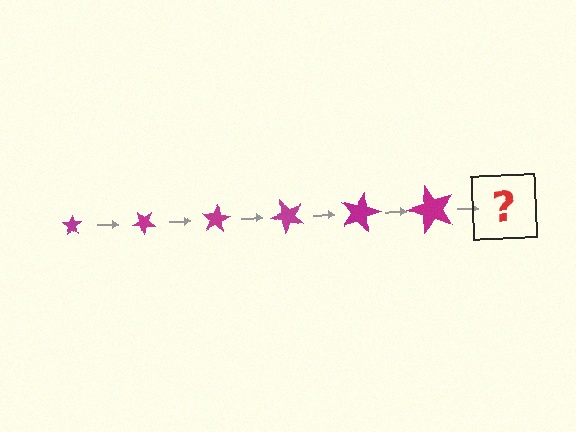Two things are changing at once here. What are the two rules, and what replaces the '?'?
The two rules are that the star grows larger each step and it rotates 40 degrees each step. The '?' should be a star, larger than the previous one and rotated 240 degrees from the start.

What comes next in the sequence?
The next element should be a star, larger than the previous one and rotated 240 degrees from the start.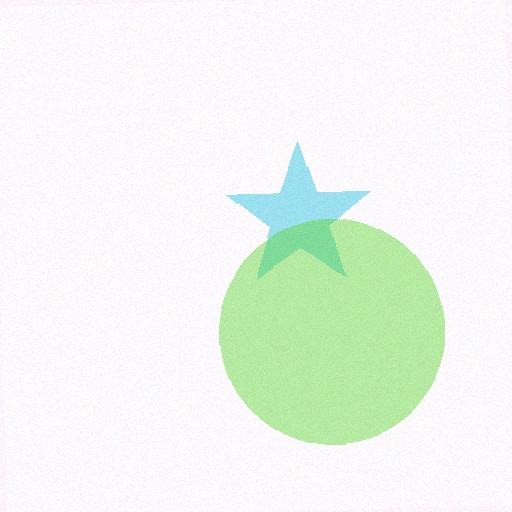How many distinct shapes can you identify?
There are 2 distinct shapes: a cyan star, a lime circle.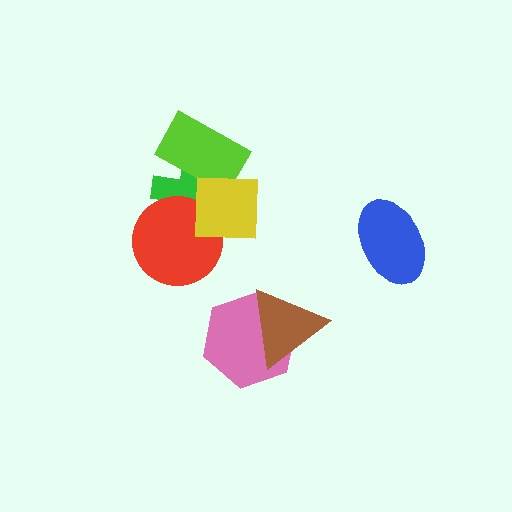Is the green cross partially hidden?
Yes, it is partially covered by another shape.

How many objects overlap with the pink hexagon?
1 object overlaps with the pink hexagon.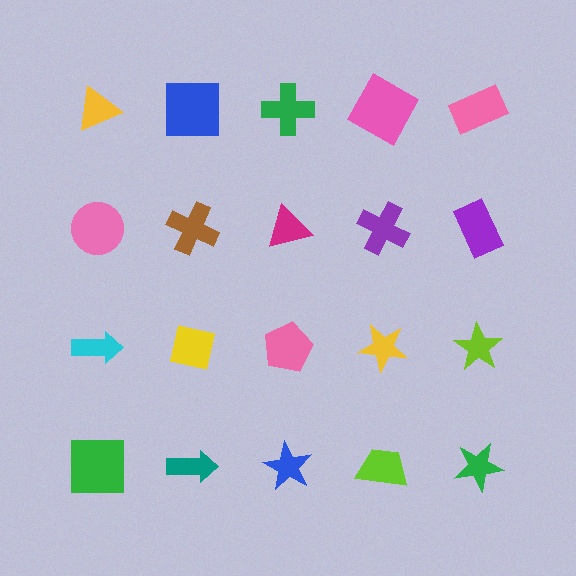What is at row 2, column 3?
A magenta triangle.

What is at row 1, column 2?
A blue square.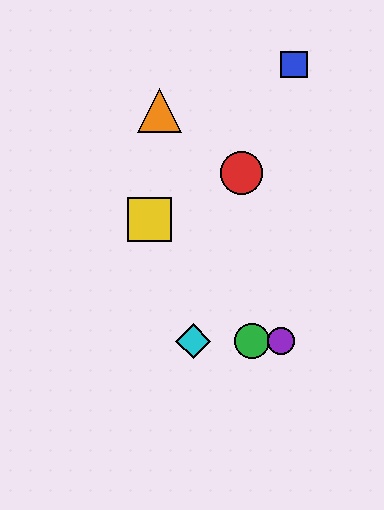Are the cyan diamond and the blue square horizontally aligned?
No, the cyan diamond is at y≈341 and the blue square is at y≈65.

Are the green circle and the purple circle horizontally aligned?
Yes, both are at y≈341.